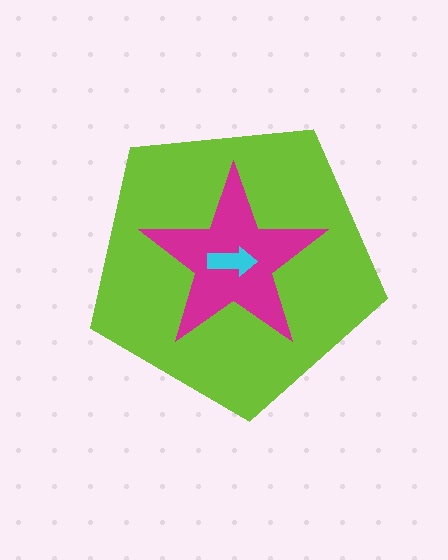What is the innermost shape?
The cyan arrow.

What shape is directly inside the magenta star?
The cyan arrow.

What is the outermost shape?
The lime pentagon.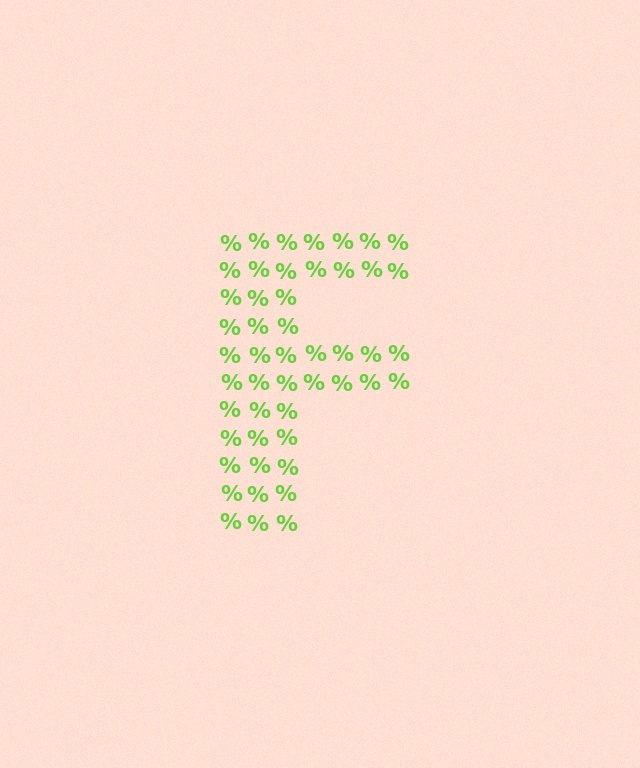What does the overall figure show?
The overall figure shows the letter F.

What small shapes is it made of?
It is made of small percent signs.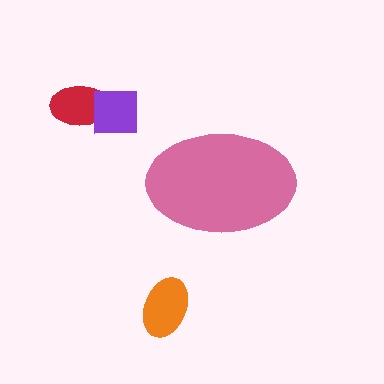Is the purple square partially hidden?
No, the purple square is fully visible.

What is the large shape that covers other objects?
A pink ellipse.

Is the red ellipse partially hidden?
No, the red ellipse is fully visible.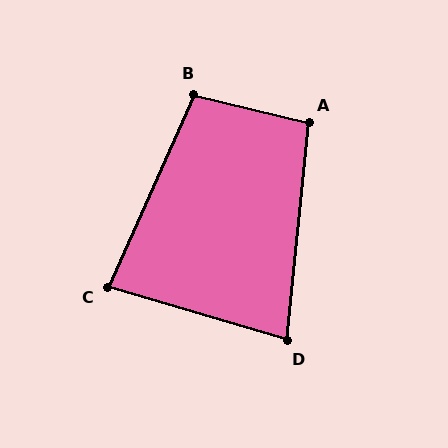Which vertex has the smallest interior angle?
D, at approximately 79 degrees.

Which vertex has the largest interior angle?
B, at approximately 101 degrees.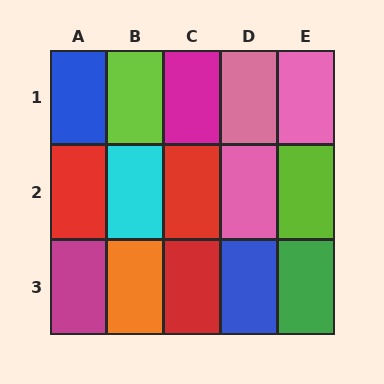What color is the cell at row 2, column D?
Pink.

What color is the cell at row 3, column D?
Blue.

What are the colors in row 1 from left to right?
Blue, lime, magenta, pink, pink.